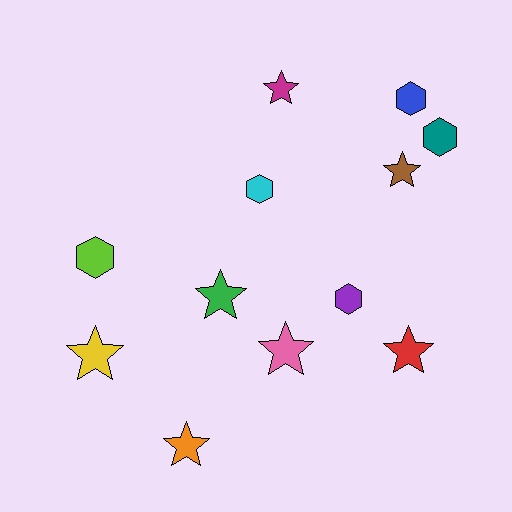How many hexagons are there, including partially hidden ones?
There are 5 hexagons.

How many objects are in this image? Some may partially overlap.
There are 12 objects.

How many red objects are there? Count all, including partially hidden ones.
There is 1 red object.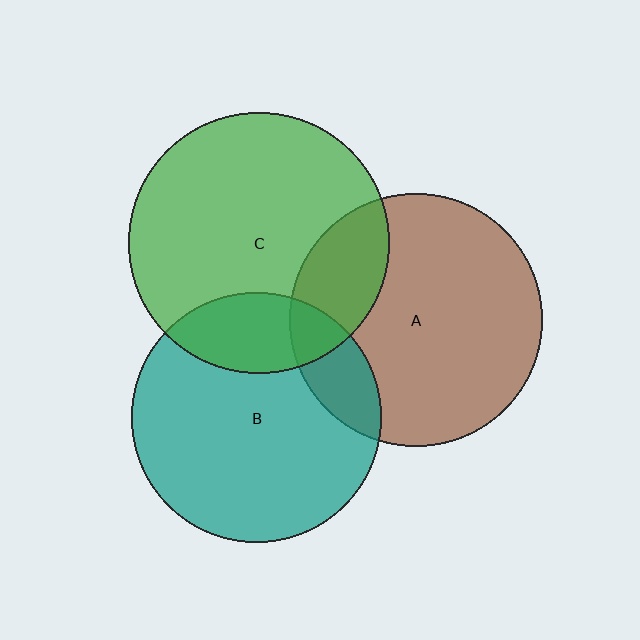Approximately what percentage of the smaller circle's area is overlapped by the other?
Approximately 20%.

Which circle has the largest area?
Circle C (green).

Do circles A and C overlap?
Yes.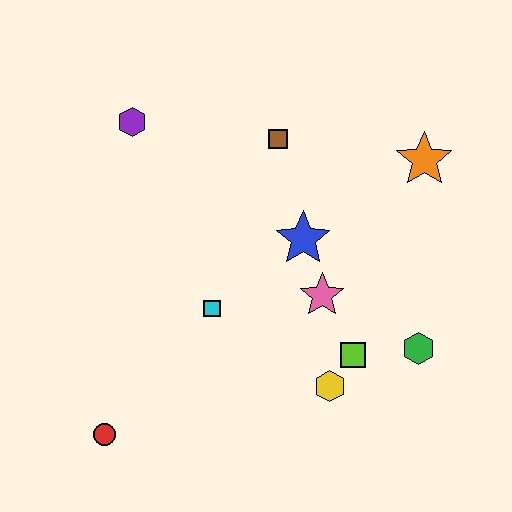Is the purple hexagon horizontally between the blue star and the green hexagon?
No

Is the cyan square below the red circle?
No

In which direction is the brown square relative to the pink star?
The brown square is above the pink star.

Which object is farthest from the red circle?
The orange star is farthest from the red circle.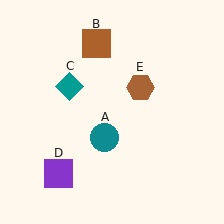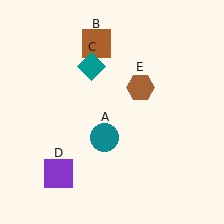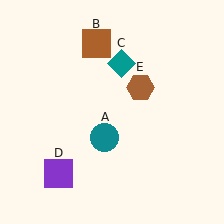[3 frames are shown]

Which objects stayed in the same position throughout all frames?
Teal circle (object A) and brown square (object B) and purple square (object D) and brown hexagon (object E) remained stationary.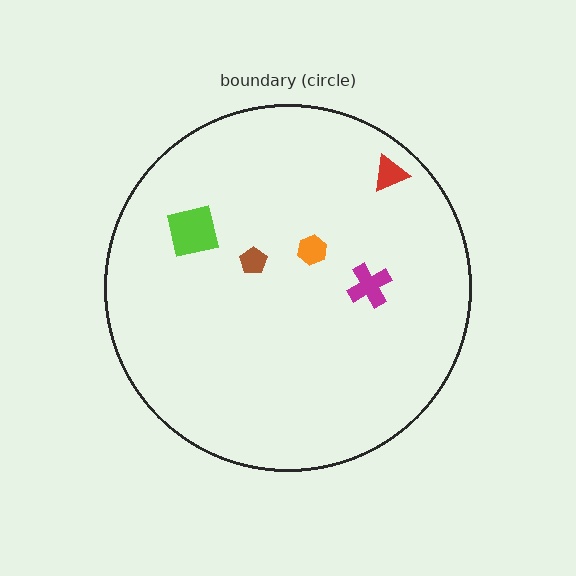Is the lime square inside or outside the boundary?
Inside.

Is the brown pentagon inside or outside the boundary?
Inside.